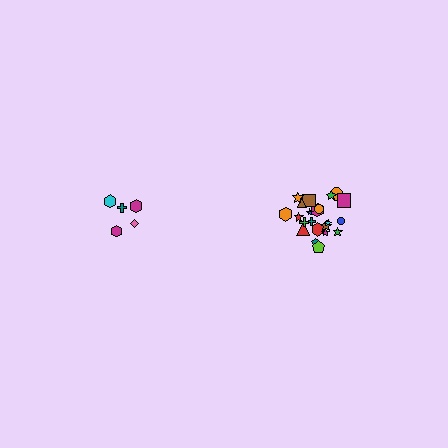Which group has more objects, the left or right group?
The right group.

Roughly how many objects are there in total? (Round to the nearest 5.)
Roughly 25 objects in total.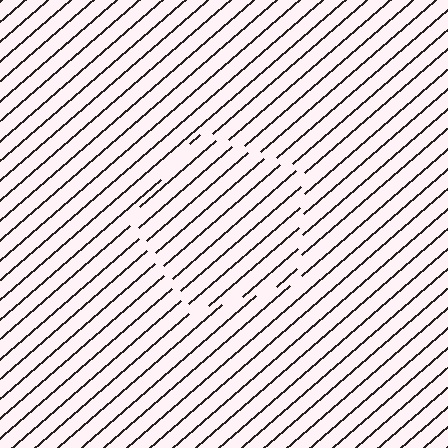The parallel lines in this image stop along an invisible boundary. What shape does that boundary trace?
An illusory pentagon. The interior of the shape contains the same grating, shifted by half a period — the contour is defined by the phase discontinuity where line-ends from the inner and outer gratings abut.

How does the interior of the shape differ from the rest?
The interior of the shape contains the same grating, shifted by half a period — the contour is defined by the phase discontinuity where line-ends from the inner and outer gratings abut.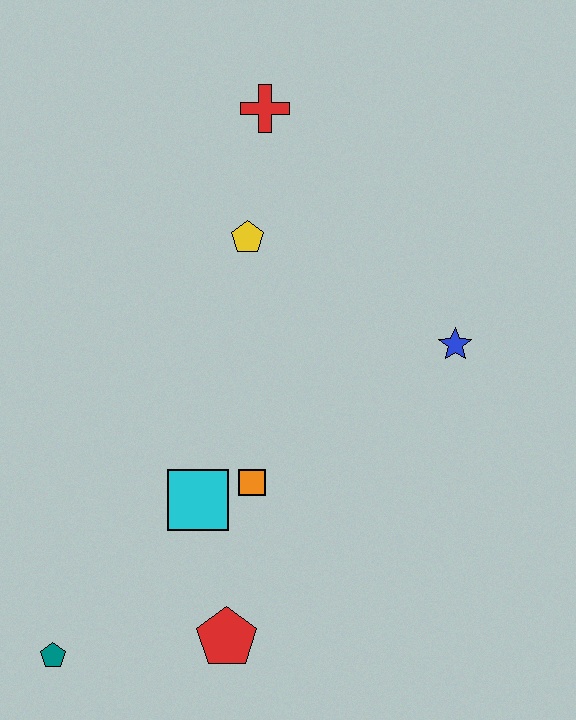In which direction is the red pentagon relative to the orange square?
The red pentagon is below the orange square.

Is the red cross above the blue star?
Yes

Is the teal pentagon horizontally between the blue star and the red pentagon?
No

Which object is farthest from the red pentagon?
The red cross is farthest from the red pentagon.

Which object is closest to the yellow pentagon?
The red cross is closest to the yellow pentagon.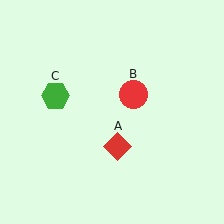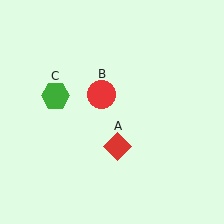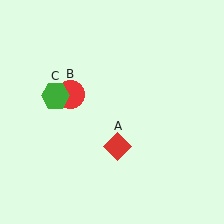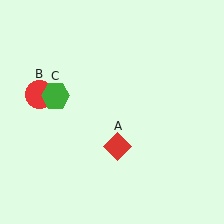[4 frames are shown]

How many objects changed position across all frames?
1 object changed position: red circle (object B).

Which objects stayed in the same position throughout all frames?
Red diamond (object A) and green hexagon (object C) remained stationary.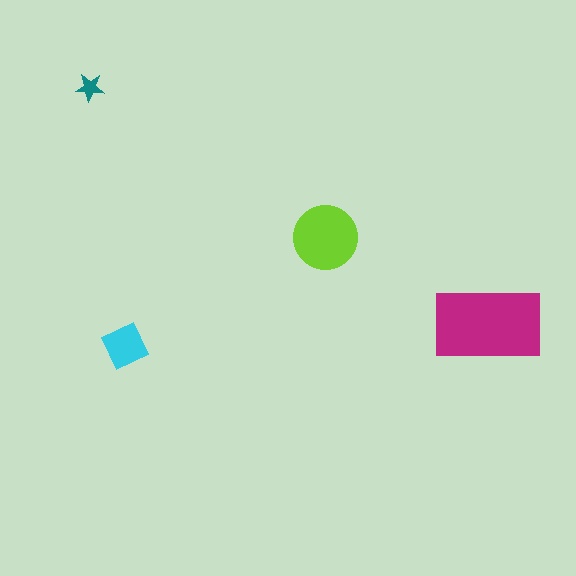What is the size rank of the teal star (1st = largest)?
4th.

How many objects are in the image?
There are 4 objects in the image.